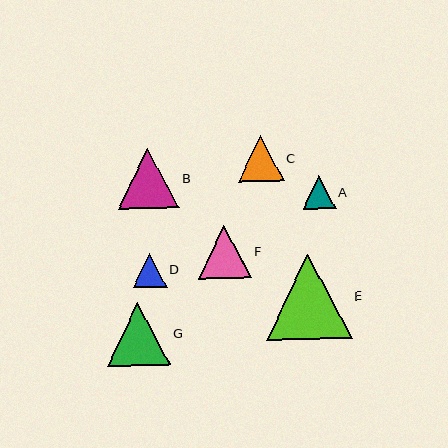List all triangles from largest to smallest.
From largest to smallest: E, G, B, F, C, D, A.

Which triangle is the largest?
Triangle E is the largest with a size of approximately 85 pixels.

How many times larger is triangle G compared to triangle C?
Triangle G is approximately 1.4 times the size of triangle C.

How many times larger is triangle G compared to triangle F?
Triangle G is approximately 1.2 times the size of triangle F.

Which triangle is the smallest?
Triangle A is the smallest with a size of approximately 33 pixels.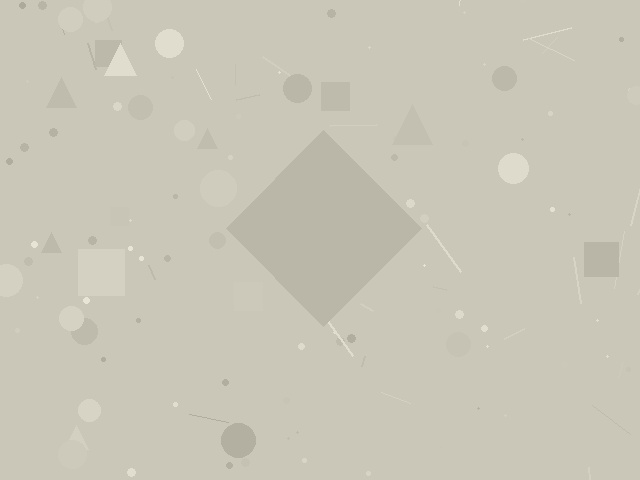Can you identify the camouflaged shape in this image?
The camouflaged shape is a diamond.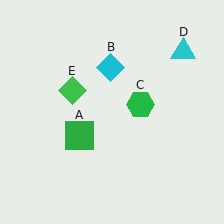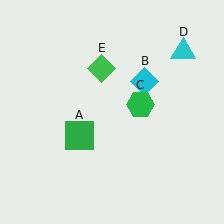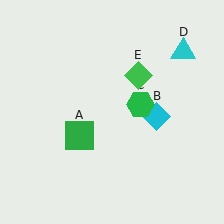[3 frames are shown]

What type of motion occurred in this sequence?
The cyan diamond (object B), green diamond (object E) rotated clockwise around the center of the scene.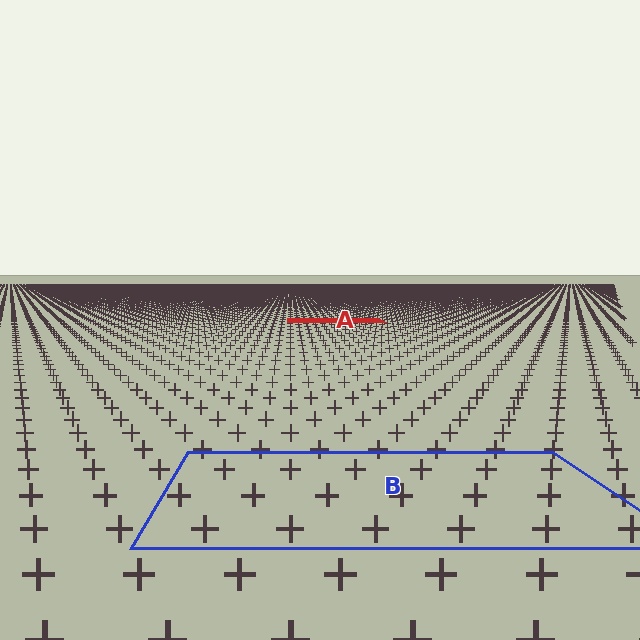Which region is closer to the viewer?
Region B is closer. The texture elements there are larger and more spread out.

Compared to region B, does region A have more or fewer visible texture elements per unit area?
Region A has more texture elements per unit area — they are packed more densely because it is farther away.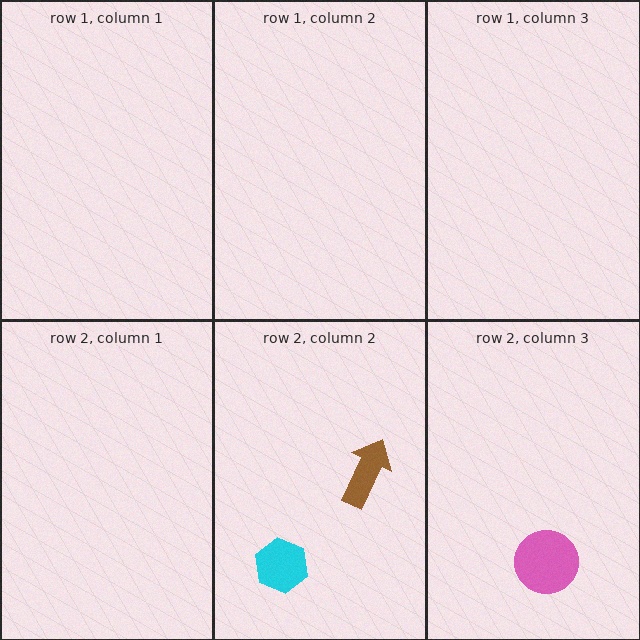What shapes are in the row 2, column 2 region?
The cyan hexagon, the brown arrow.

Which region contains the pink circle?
The row 2, column 3 region.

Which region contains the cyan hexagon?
The row 2, column 2 region.